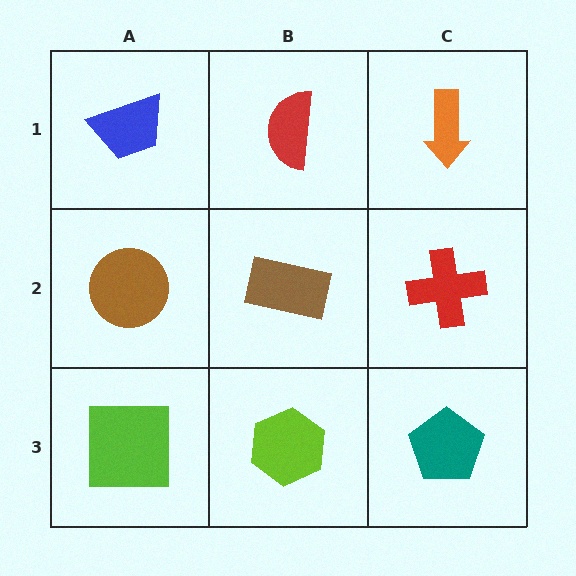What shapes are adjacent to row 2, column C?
An orange arrow (row 1, column C), a teal pentagon (row 3, column C), a brown rectangle (row 2, column B).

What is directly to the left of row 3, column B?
A lime square.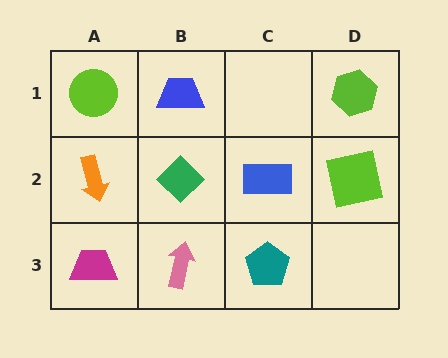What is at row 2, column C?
A blue rectangle.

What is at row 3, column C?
A teal pentagon.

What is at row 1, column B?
A blue trapezoid.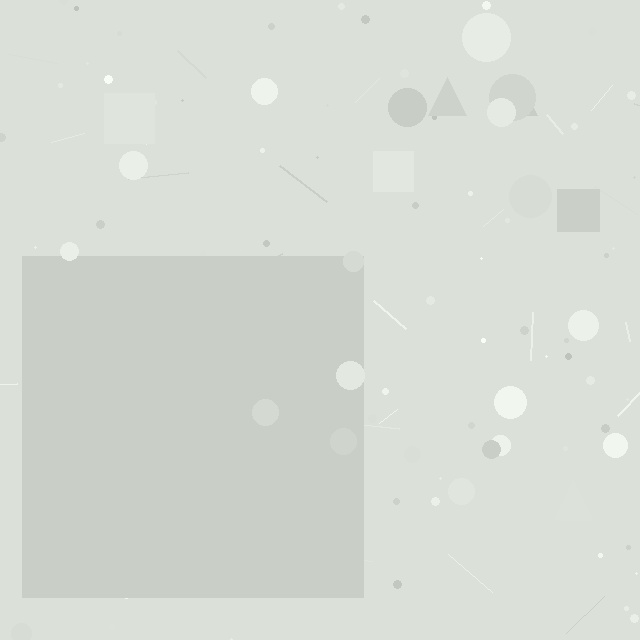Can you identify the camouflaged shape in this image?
The camouflaged shape is a square.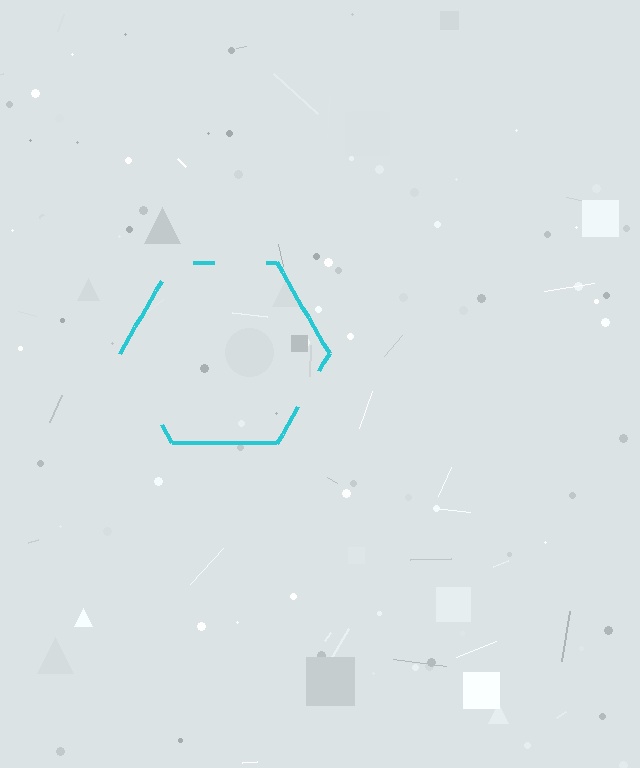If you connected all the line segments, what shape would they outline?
They would outline a hexagon.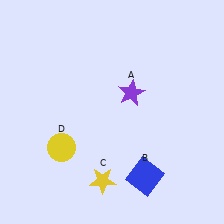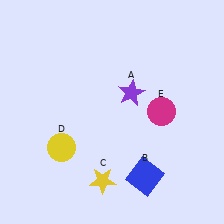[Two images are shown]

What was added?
A magenta circle (E) was added in Image 2.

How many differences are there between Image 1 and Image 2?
There is 1 difference between the two images.